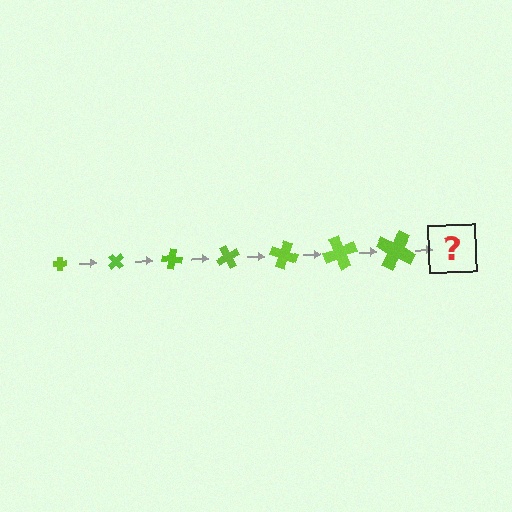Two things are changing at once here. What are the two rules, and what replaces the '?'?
The two rules are that the cross grows larger each step and it rotates 50 degrees each step. The '?' should be a cross, larger than the previous one and rotated 350 degrees from the start.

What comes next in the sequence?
The next element should be a cross, larger than the previous one and rotated 350 degrees from the start.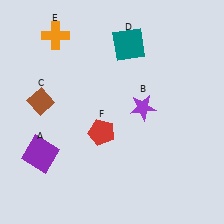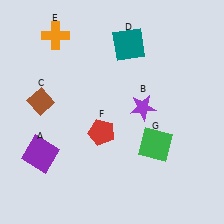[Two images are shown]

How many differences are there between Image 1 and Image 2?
There is 1 difference between the two images.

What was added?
A green square (G) was added in Image 2.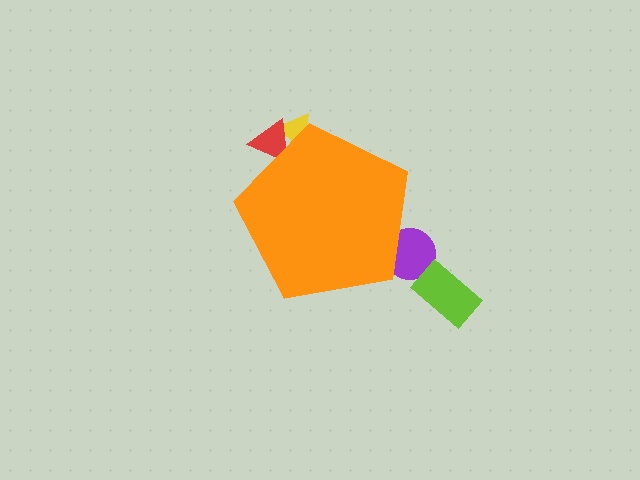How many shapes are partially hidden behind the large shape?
3 shapes are partially hidden.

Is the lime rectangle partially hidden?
No, the lime rectangle is fully visible.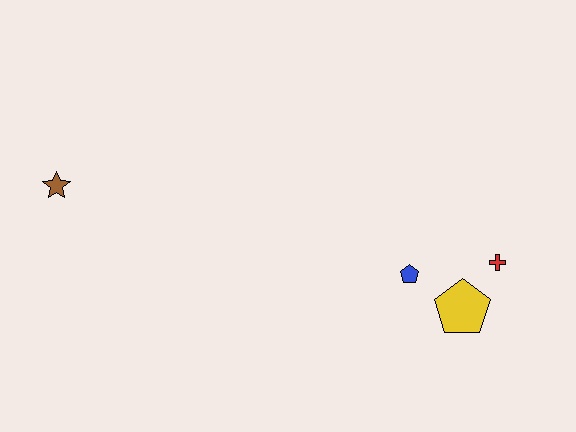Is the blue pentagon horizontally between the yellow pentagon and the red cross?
No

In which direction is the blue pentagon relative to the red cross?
The blue pentagon is to the left of the red cross.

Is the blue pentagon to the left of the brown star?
No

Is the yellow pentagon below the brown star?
Yes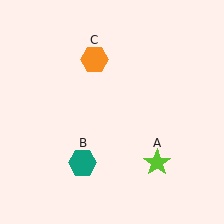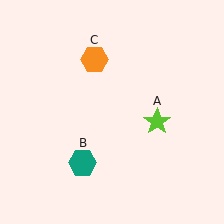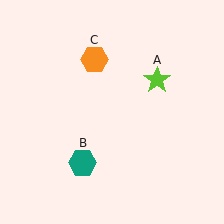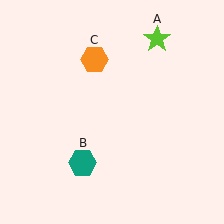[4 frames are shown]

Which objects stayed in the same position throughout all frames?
Teal hexagon (object B) and orange hexagon (object C) remained stationary.